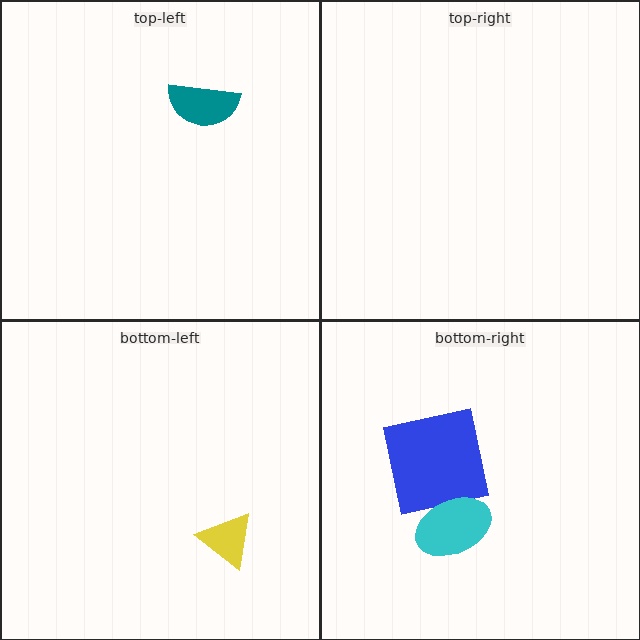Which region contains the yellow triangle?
The bottom-left region.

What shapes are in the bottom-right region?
The blue square, the cyan ellipse.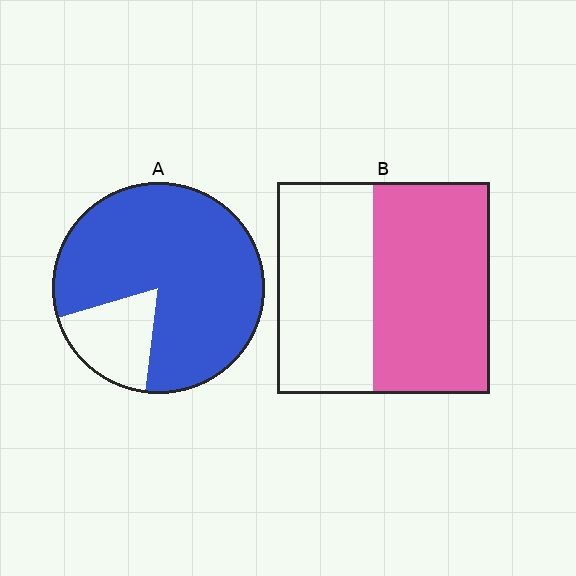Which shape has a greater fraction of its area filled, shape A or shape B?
Shape A.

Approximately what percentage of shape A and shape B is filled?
A is approximately 80% and B is approximately 55%.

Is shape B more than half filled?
Yes.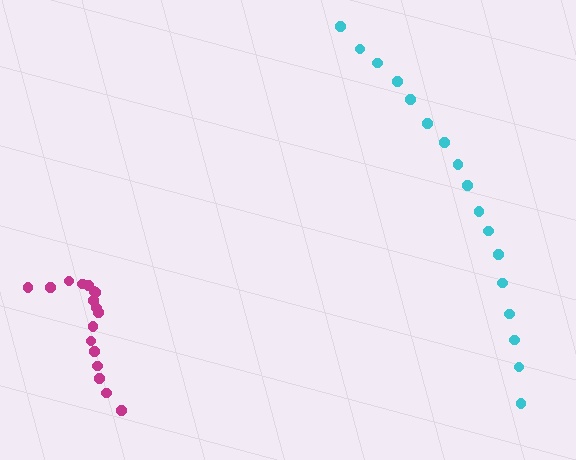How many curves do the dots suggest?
There are 2 distinct paths.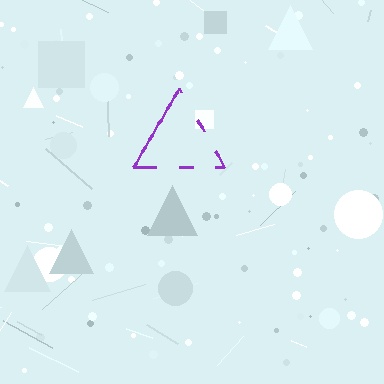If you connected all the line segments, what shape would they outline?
They would outline a triangle.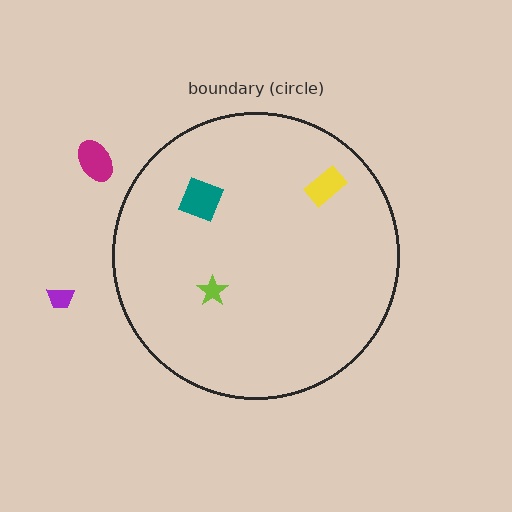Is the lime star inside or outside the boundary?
Inside.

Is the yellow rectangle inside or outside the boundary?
Inside.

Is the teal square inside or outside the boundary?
Inside.